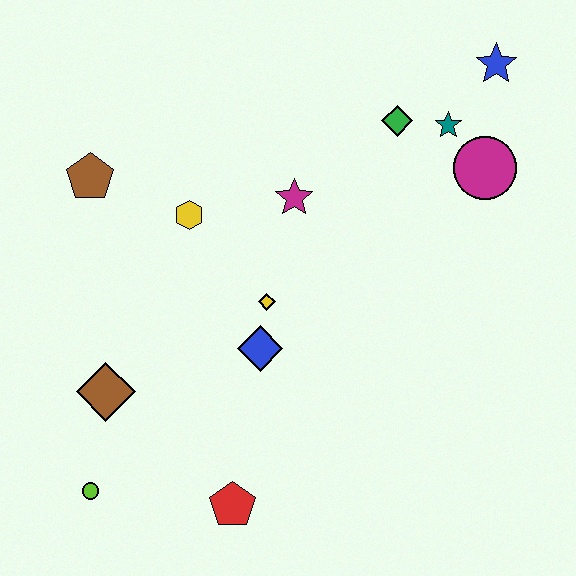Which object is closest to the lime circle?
The brown diamond is closest to the lime circle.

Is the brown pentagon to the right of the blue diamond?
No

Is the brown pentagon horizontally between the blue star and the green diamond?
No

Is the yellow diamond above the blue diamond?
Yes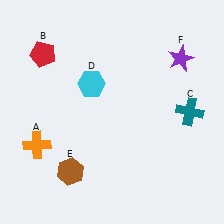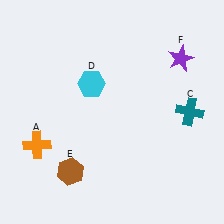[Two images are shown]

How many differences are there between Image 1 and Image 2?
There is 1 difference between the two images.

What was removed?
The red pentagon (B) was removed in Image 2.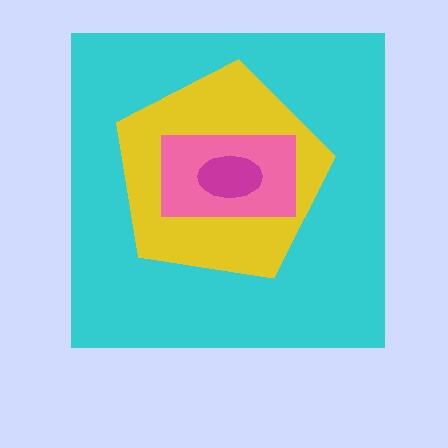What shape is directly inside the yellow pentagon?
The pink rectangle.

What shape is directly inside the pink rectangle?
The magenta ellipse.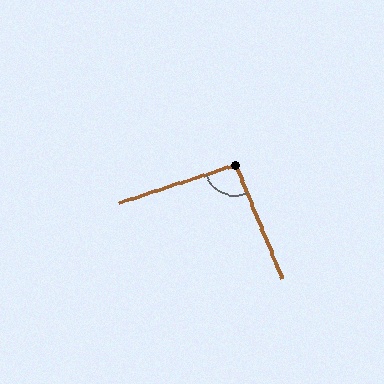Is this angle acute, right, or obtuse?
It is approximately a right angle.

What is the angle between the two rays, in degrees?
Approximately 95 degrees.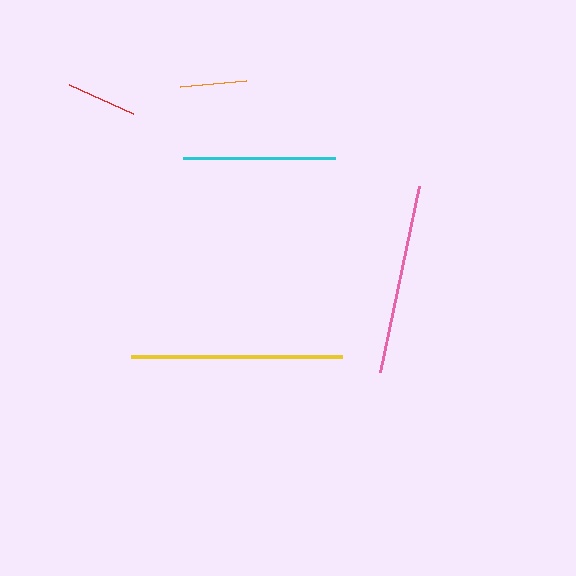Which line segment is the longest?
The yellow line is the longest at approximately 211 pixels.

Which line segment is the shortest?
The orange line is the shortest at approximately 66 pixels.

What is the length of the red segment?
The red segment is approximately 71 pixels long.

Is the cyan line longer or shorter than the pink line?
The pink line is longer than the cyan line.